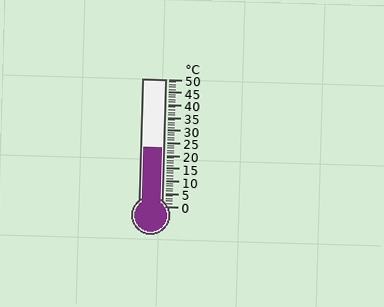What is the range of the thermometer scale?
The thermometer scale ranges from 0°C to 50°C.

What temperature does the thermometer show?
The thermometer shows approximately 23°C.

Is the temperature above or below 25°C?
The temperature is below 25°C.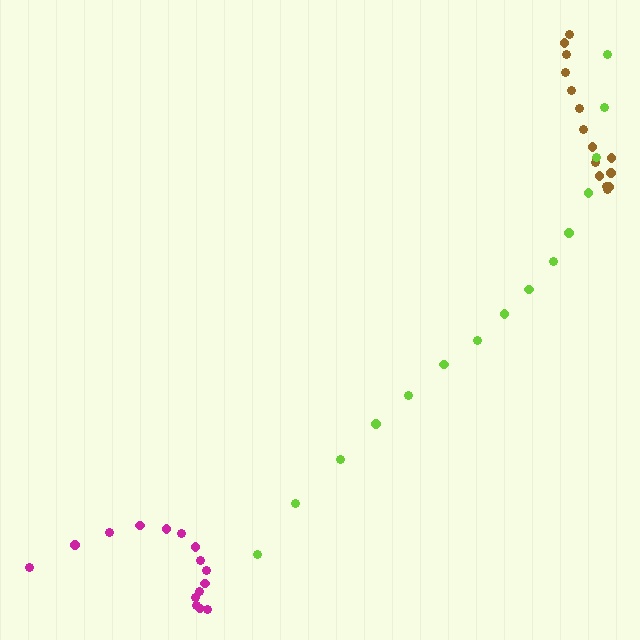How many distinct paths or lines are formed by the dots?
There are 3 distinct paths.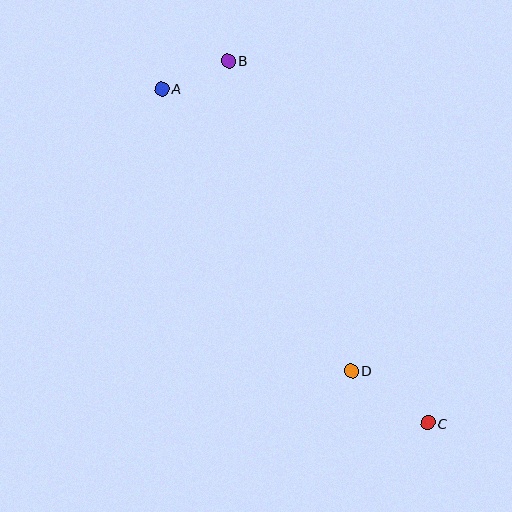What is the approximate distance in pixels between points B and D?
The distance between B and D is approximately 334 pixels.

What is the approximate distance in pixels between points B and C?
The distance between B and C is approximately 414 pixels.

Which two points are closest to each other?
Points A and B are closest to each other.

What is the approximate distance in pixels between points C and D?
The distance between C and D is approximately 93 pixels.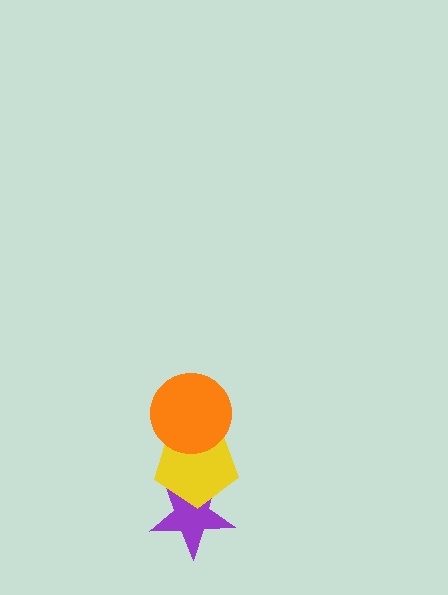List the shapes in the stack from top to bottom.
From top to bottom: the orange circle, the yellow pentagon, the purple star.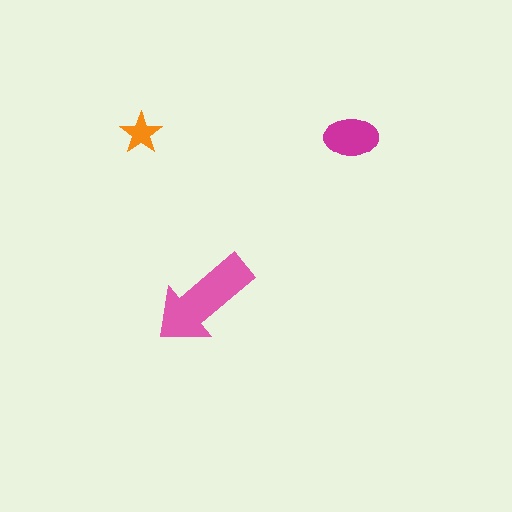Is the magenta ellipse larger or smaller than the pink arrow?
Smaller.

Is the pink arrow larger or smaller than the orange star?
Larger.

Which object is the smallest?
The orange star.